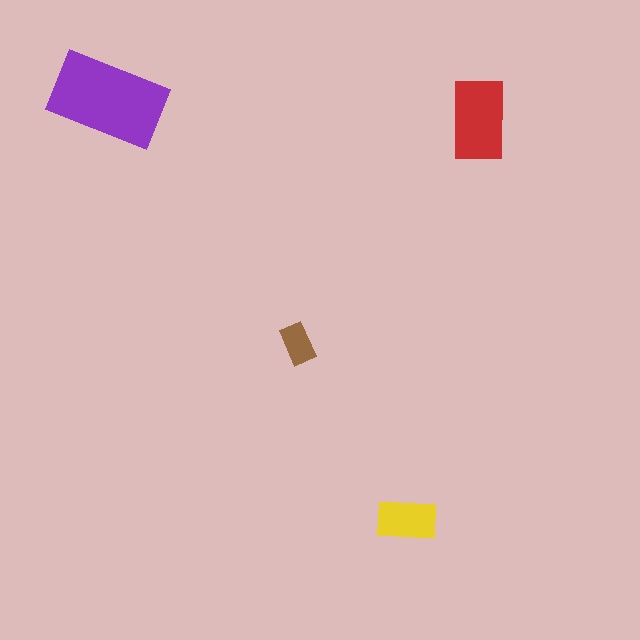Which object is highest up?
The purple rectangle is topmost.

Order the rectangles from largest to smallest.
the purple one, the red one, the yellow one, the brown one.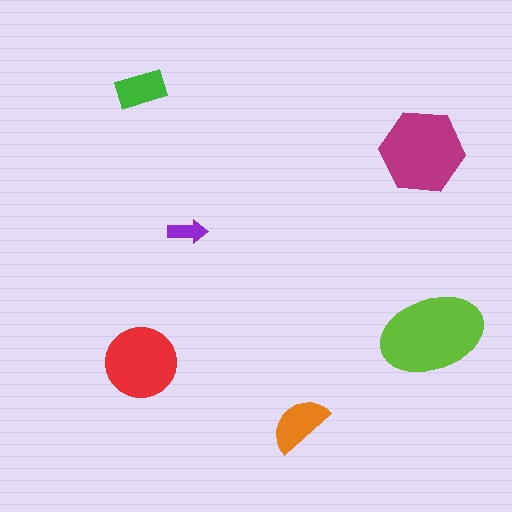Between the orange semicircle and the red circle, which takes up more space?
The red circle.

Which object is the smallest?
The purple arrow.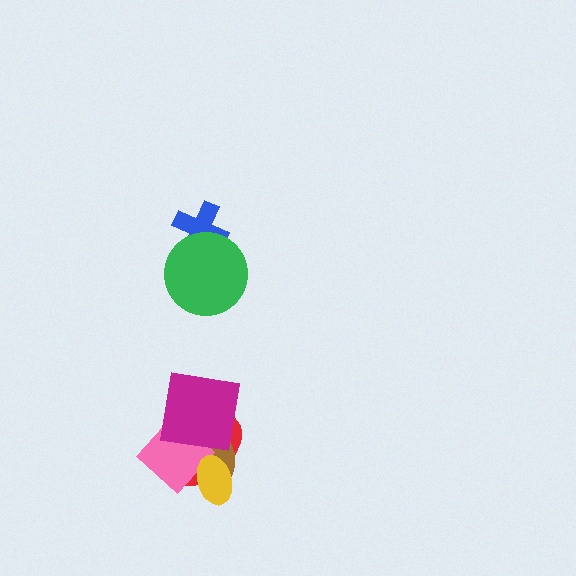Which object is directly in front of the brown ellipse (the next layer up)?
The pink diamond is directly in front of the brown ellipse.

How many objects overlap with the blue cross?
1 object overlaps with the blue cross.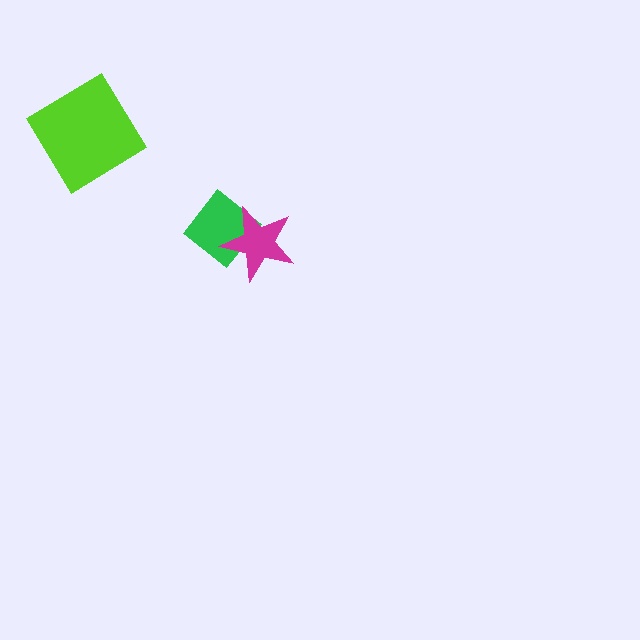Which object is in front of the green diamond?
The magenta star is in front of the green diamond.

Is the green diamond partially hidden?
Yes, it is partially covered by another shape.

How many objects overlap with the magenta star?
1 object overlaps with the magenta star.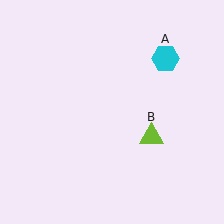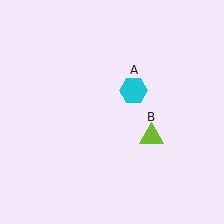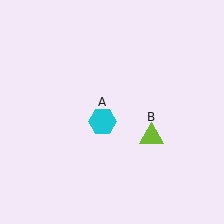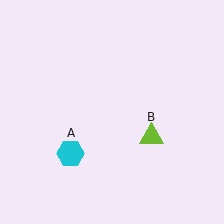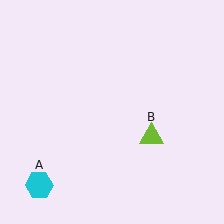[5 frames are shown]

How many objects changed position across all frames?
1 object changed position: cyan hexagon (object A).